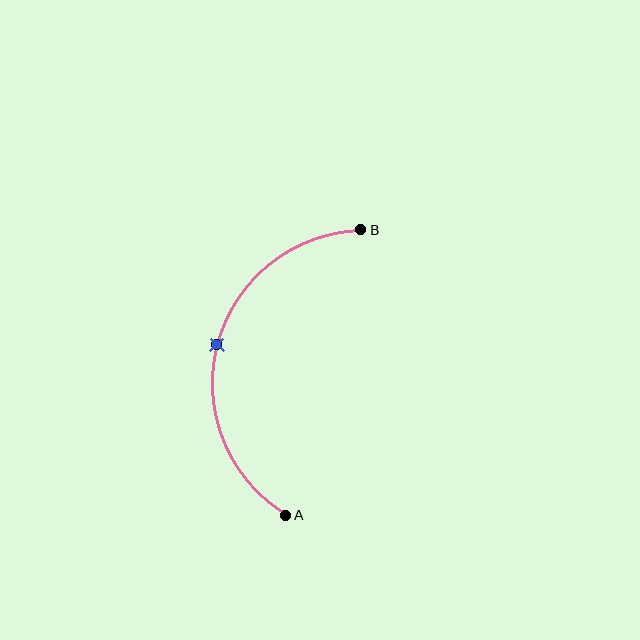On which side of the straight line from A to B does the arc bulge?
The arc bulges to the left of the straight line connecting A and B.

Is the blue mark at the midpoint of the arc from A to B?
Yes. The blue mark lies on the arc at equal arc-length from both A and B — it is the arc midpoint.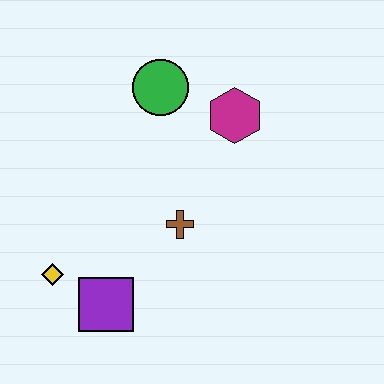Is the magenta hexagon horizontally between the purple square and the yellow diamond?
No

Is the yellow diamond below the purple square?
No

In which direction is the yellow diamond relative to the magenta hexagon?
The yellow diamond is to the left of the magenta hexagon.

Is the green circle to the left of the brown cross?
Yes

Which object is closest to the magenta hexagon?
The green circle is closest to the magenta hexagon.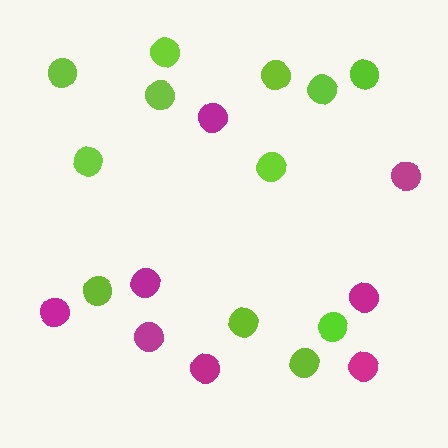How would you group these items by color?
There are 2 groups: one group of lime circles (12) and one group of magenta circles (8).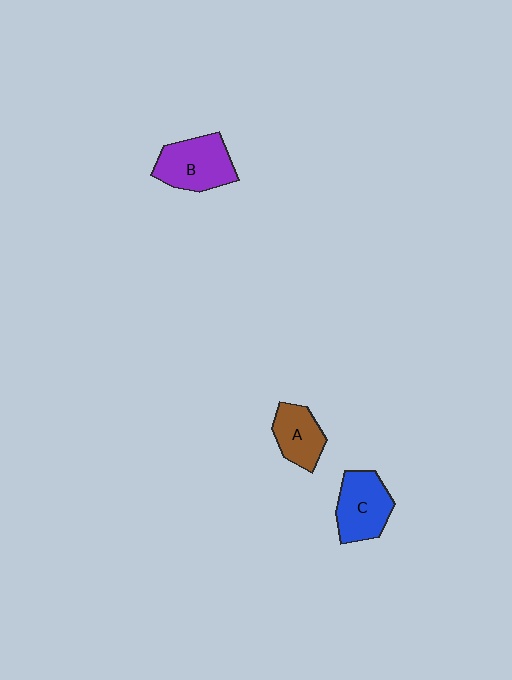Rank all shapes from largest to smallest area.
From largest to smallest: B (purple), C (blue), A (brown).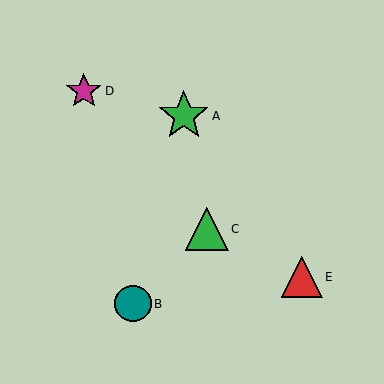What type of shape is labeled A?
Shape A is a green star.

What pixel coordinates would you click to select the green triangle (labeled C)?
Click at (207, 229) to select the green triangle C.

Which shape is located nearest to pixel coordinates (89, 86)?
The magenta star (labeled D) at (84, 91) is nearest to that location.